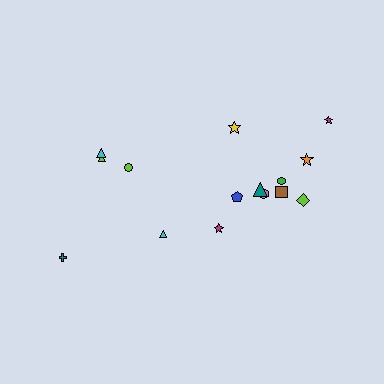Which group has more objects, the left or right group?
The right group.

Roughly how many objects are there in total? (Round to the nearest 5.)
Roughly 15 objects in total.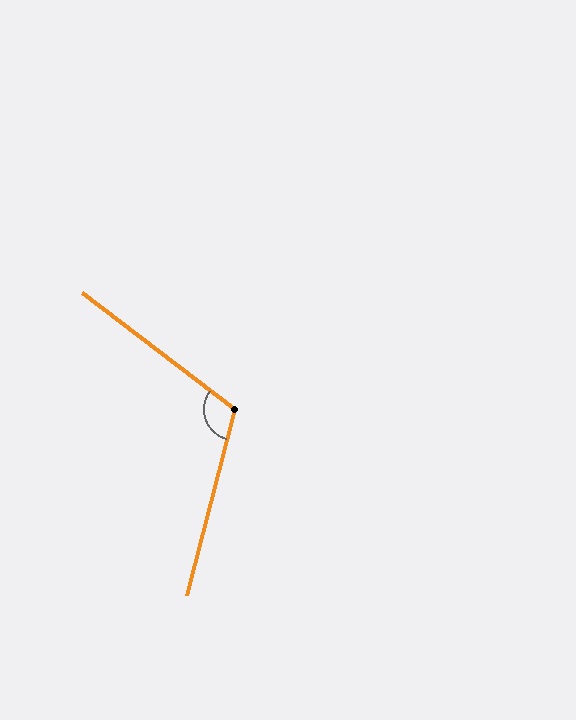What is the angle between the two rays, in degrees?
Approximately 113 degrees.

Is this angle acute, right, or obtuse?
It is obtuse.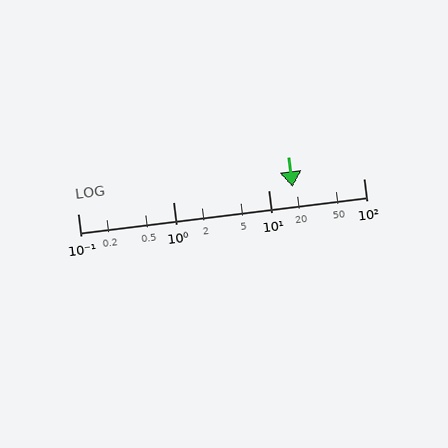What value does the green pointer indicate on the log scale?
The pointer indicates approximately 18.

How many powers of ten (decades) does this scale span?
The scale spans 3 decades, from 0.1 to 100.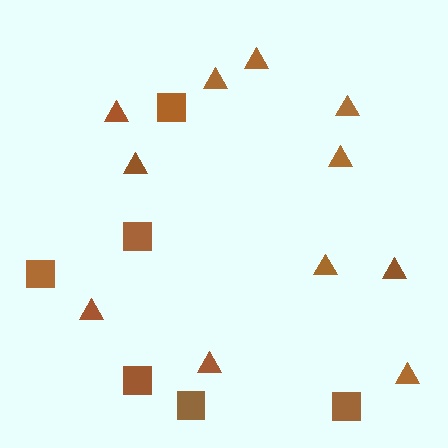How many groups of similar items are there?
There are 2 groups: one group of triangles (11) and one group of squares (6).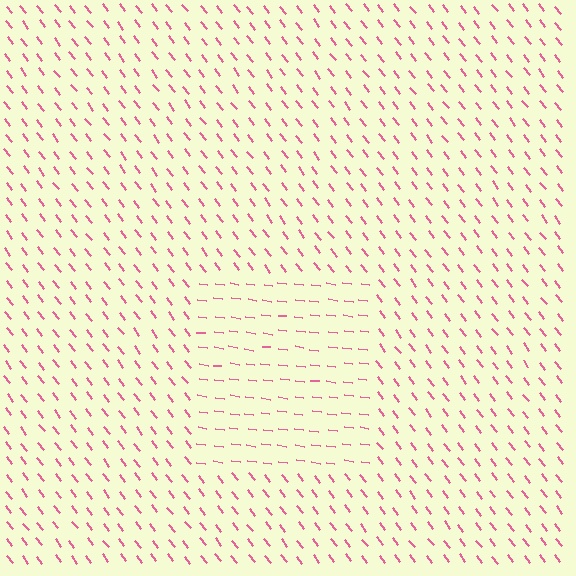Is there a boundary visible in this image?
Yes, there is a texture boundary formed by a change in line orientation.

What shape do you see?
I see a rectangle.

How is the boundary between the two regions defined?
The boundary is defined purely by a change in line orientation (approximately 45 degrees difference). All lines are the same color and thickness.